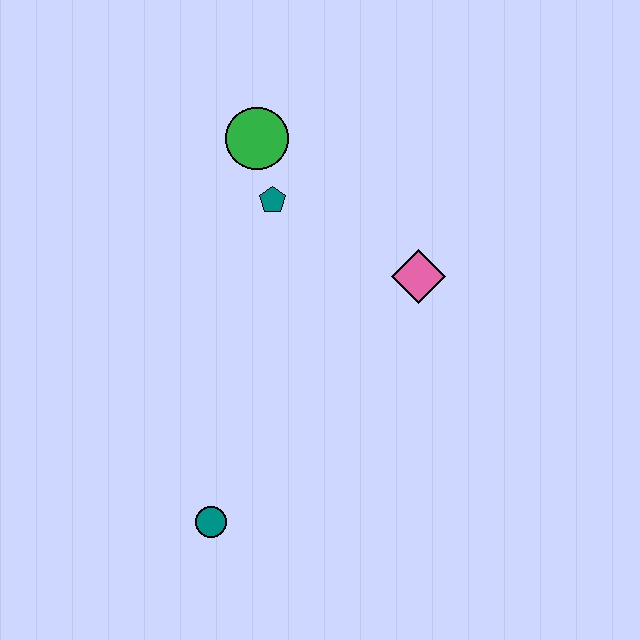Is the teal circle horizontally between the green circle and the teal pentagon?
No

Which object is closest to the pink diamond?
The teal pentagon is closest to the pink diamond.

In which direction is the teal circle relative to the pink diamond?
The teal circle is below the pink diamond.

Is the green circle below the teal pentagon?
No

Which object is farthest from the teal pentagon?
The teal circle is farthest from the teal pentagon.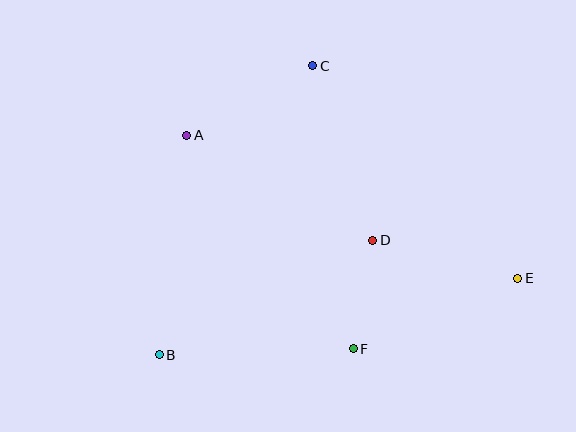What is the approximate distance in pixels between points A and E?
The distance between A and E is approximately 361 pixels.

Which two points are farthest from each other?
Points B and E are farthest from each other.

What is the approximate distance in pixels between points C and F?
The distance between C and F is approximately 286 pixels.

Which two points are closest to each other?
Points D and F are closest to each other.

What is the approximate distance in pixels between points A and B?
The distance between A and B is approximately 221 pixels.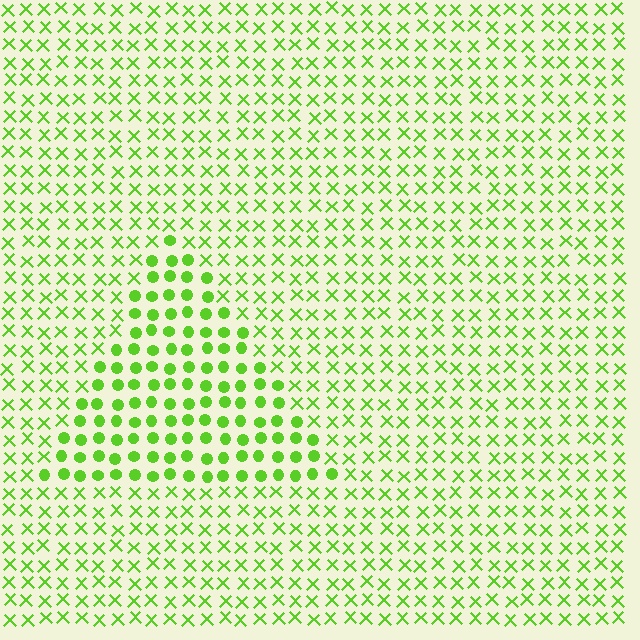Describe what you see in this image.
The image is filled with small lime elements arranged in a uniform grid. A triangle-shaped region contains circles, while the surrounding area contains X marks. The boundary is defined purely by the change in element shape.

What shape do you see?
I see a triangle.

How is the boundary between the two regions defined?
The boundary is defined by a change in element shape: circles inside vs. X marks outside. All elements share the same color and spacing.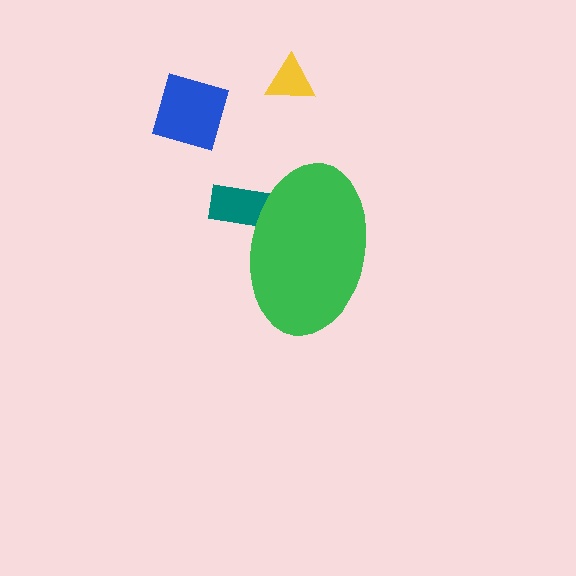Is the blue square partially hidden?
No, the blue square is fully visible.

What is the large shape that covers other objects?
A green ellipse.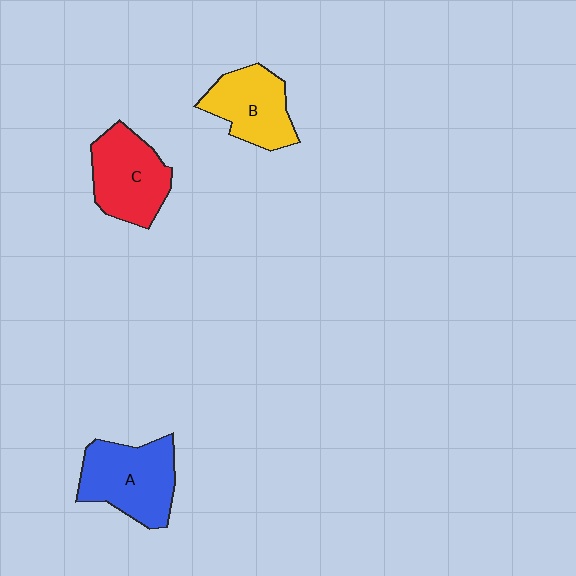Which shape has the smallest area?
Shape B (yellow).